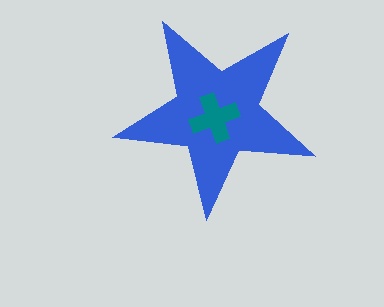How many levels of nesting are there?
2.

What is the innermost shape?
The teal cross.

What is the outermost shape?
The blue star.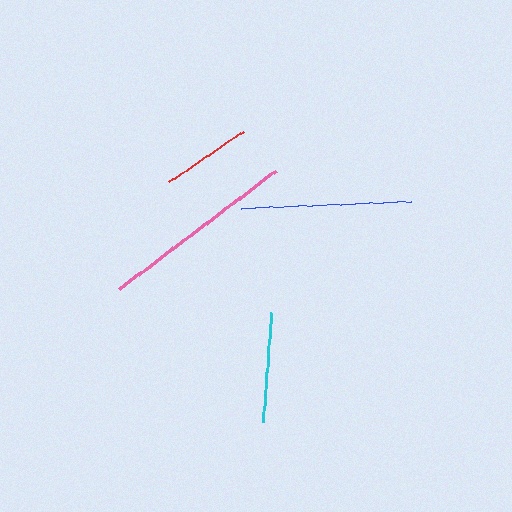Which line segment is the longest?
The pink line is the longest at approximately 197 pixels.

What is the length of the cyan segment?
The cyan segment is approximately 110 pixels long.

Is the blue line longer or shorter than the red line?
The blue line is longer than the red line.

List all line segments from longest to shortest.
From longest to shortest: pink, blue, cyan, red.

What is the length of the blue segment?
The blue segment is approximately 169 pixels long.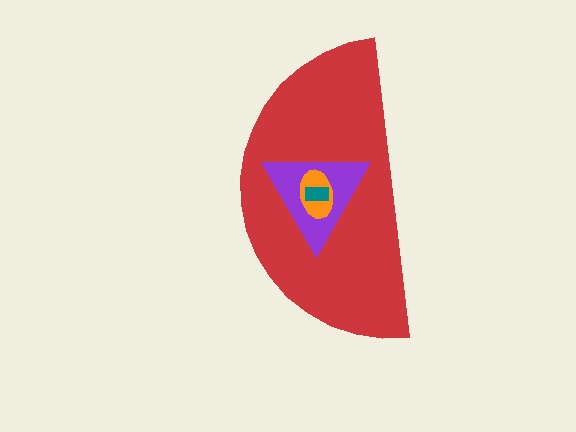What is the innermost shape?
The teal rectangle.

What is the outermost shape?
The red semicircle.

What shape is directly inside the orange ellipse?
The teal rectangle.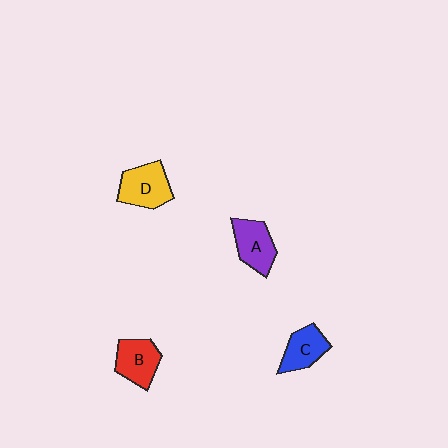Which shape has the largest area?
Shape D (yellow).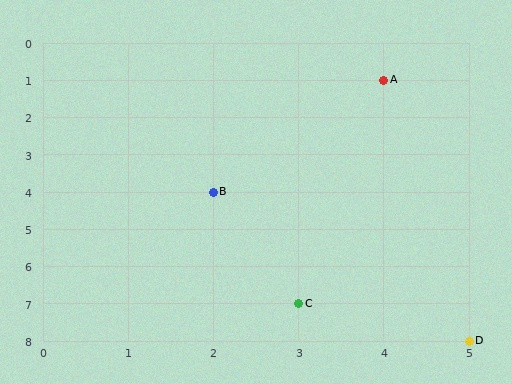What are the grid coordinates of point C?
Point C is at grid coordinates (3, 7).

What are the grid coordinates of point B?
Point B is at grid coordinates (2, 4).